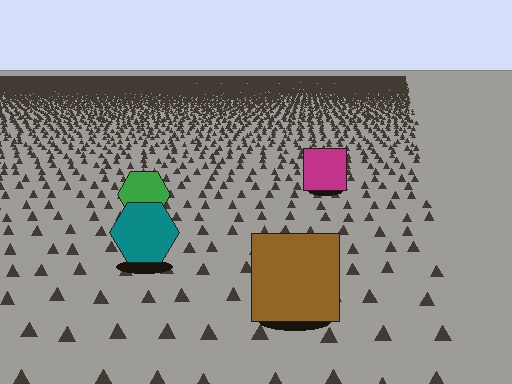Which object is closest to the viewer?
The brown square is closest. The texture marks near it are larger and more spread out.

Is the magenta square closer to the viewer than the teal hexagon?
No. The teal hexagon is closer — you can tell from the texture gradient: the ground texture is coarser near it.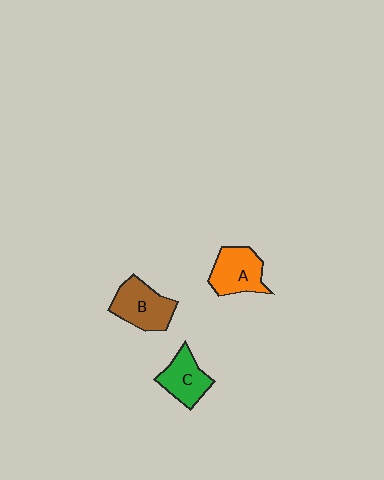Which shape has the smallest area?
Shape C (green).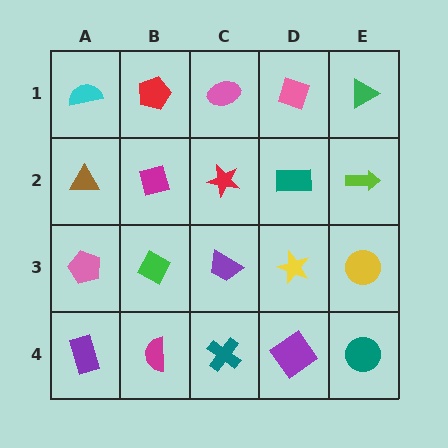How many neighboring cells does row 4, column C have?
3.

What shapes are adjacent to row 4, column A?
A pink pentagon (row 3, column A), a magenta semicircle (row 4, column B).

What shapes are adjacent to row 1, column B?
A magenta diamond (row 2, column B), a cyan semicircle (row 1, column A), a pink ellipse (row 1, column C).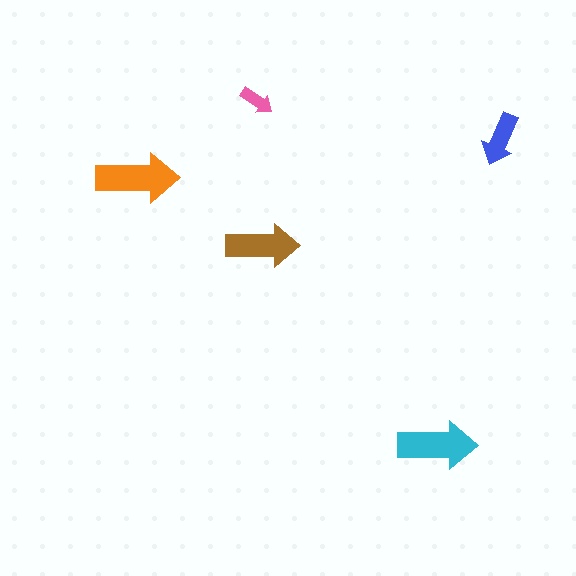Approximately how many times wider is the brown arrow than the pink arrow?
About 2 times wider.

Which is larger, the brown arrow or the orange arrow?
The orange one.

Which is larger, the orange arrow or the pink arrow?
The orange one.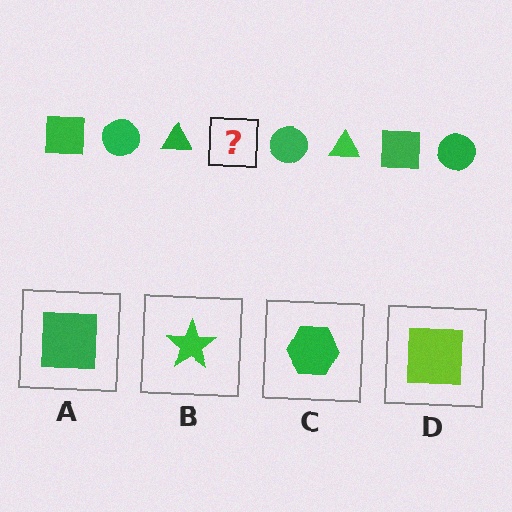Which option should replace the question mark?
Option A.